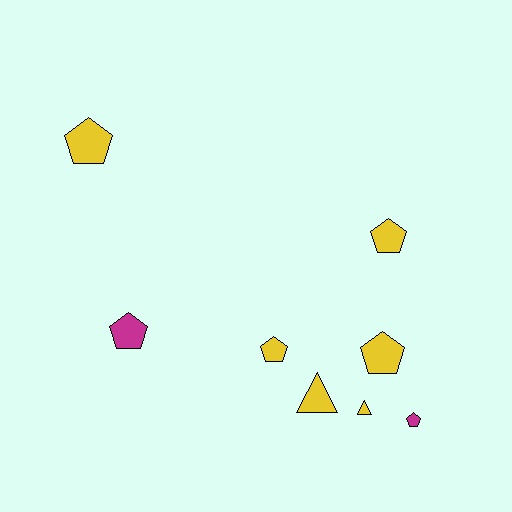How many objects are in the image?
There are 8 objects.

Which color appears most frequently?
Yellow, with 6 objects.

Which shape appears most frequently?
Pentagon, with 6 objects.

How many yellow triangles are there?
There are 2 yellow triangles.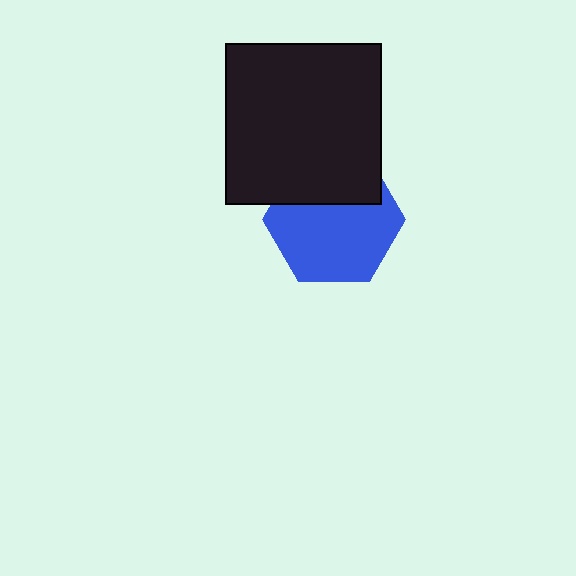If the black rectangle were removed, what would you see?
You would see the complete blue hexagon.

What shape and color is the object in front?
The object in front is a black rectangle.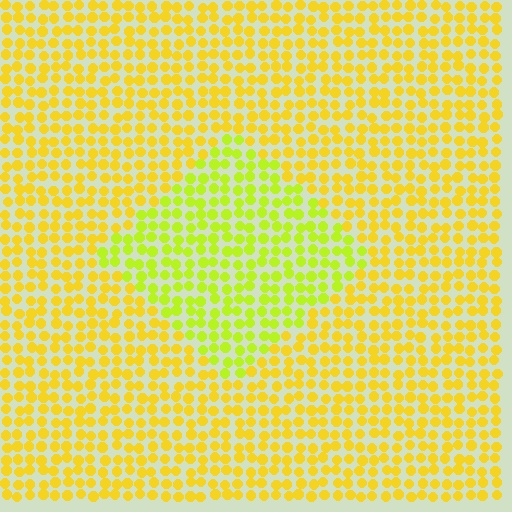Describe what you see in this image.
The image is filled with small yellow elements in a uniform arrangement. A diamond-shaped region is visible where the elements are tinted to a slightly different hue, forming a subtle color boundary.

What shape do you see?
I see a diamond.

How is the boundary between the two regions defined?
The boundary is defined purely by a slight shift in hue (about 27 degrees). Spacing, size, and orientation are identical on both sides.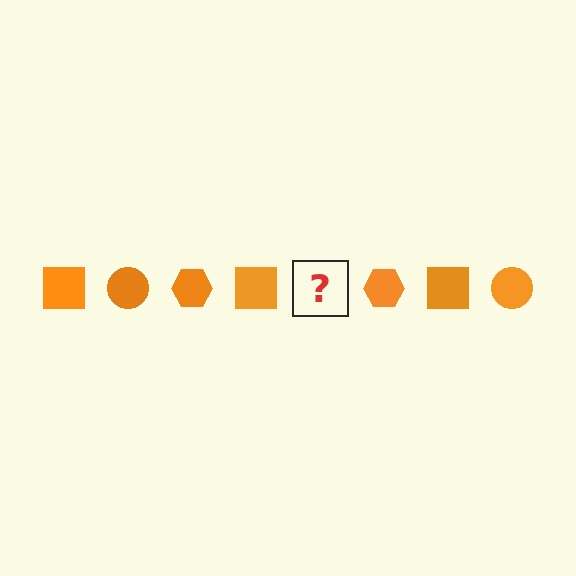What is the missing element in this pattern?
The missing element is an orange circle.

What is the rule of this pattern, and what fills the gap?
The rule is that the pattern cycles through square, circle, hexagon shapes in orange. The gap should be filled with an orange circle.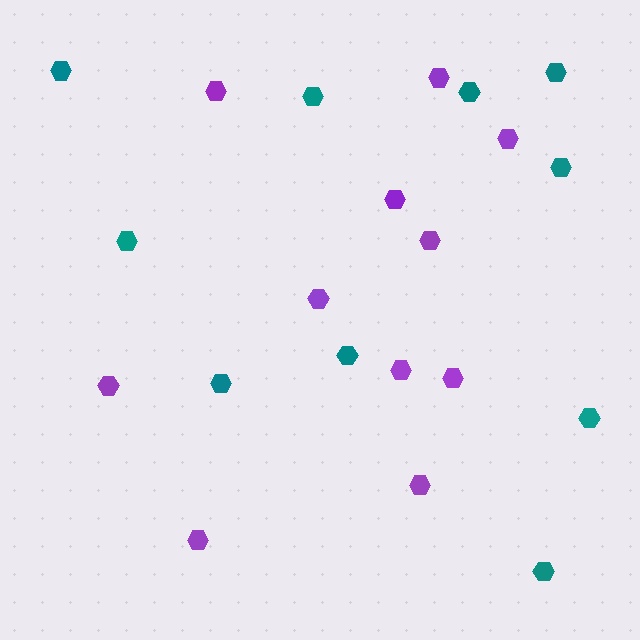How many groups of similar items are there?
There are 2 groups: one group of purple hexagons (11) and one group of teal hexagons (10).